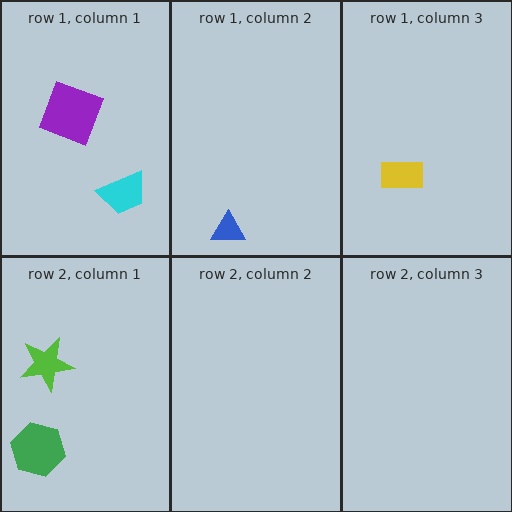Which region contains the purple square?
The row 1, column 1 region.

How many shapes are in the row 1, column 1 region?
2.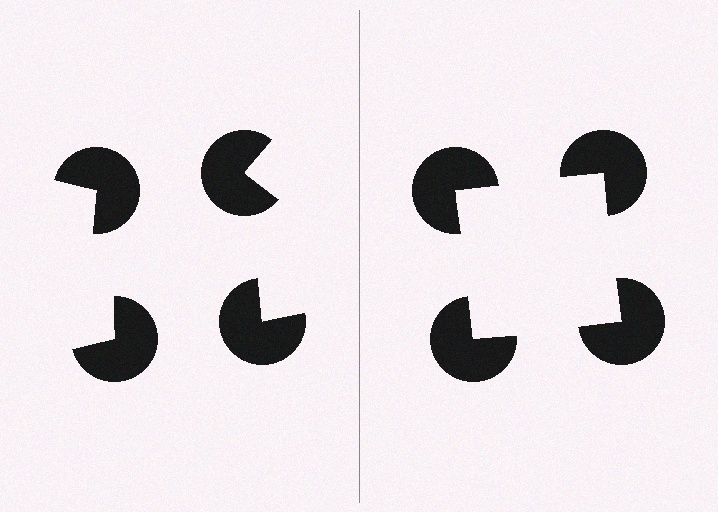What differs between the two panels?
The pac-man discs are positioned identically on both sides; only the wedge orientations differ. On the right they align to a square; on the left they are misaligned.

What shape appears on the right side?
An illusory square.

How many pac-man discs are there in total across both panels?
8 — 4 on each side.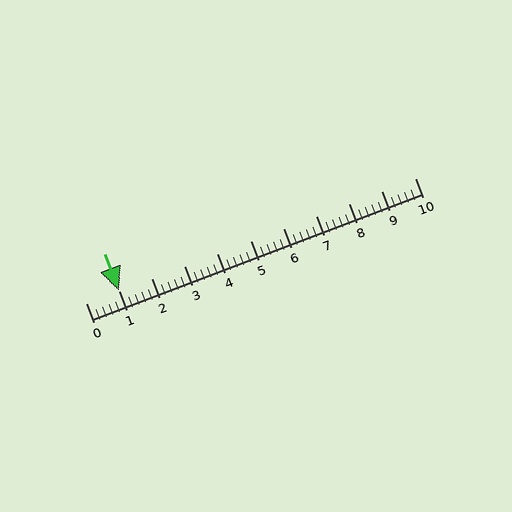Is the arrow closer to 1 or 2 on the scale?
The arrow is closer to 1.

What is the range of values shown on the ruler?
The ruler shows values from 0 to 10.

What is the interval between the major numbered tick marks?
The major tick marks are spaced 1 units apart.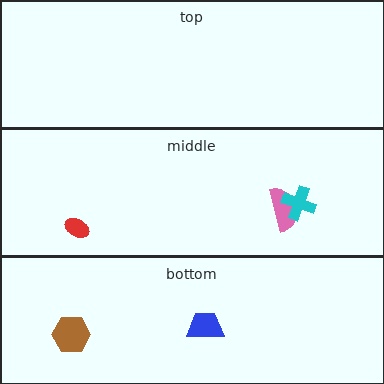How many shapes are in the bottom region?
2.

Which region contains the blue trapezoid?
The bottom region.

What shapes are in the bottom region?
The blue trapezoid, the brown hexagon.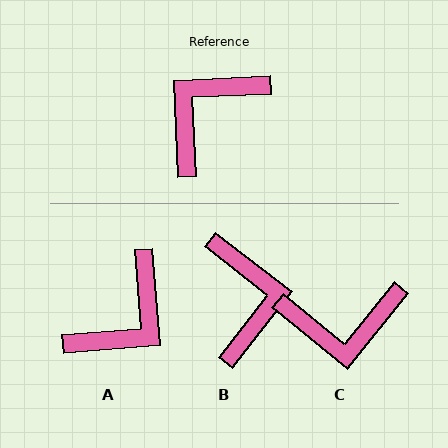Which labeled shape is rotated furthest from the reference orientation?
A, about 178 degrees away.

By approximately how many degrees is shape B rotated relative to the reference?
Approximately 131 degrees clockwise.